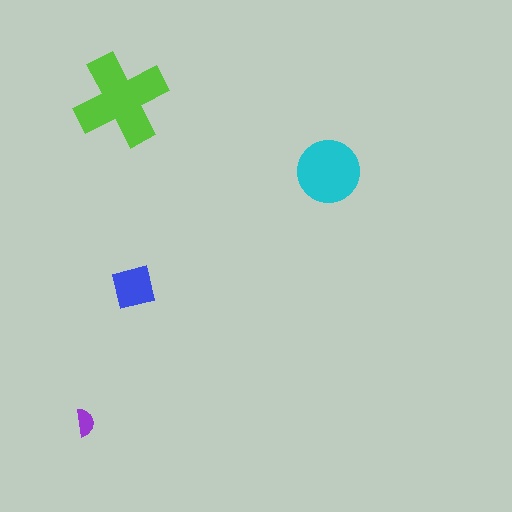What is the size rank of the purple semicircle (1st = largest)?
4th.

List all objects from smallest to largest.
The purple semicircle, the blue square, the cyan circle, the lime cross.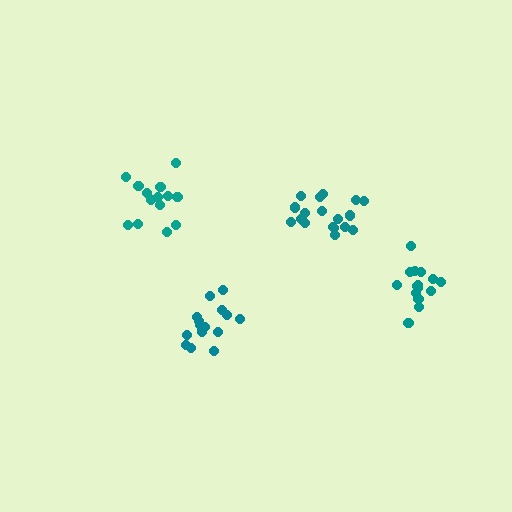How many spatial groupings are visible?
There are 4 spatial groupings.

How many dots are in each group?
Group 1: 15 dots, Group 2: 15 dots, Group 3: 18 dots, Group 4: 15 dots (63 total).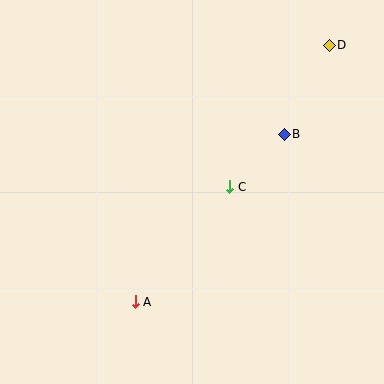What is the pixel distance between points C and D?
The distance between C and D is 173 pixels.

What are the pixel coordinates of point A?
Point A is at (135, 302).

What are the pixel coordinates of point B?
Point B is at (284, 134).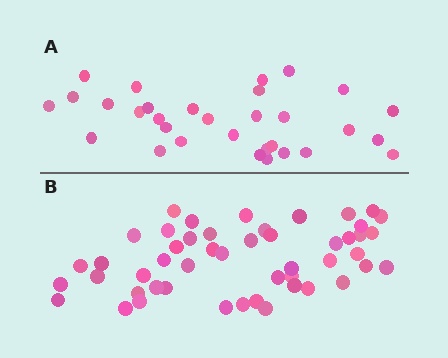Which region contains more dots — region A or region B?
Region B (the bottom region) has more dots.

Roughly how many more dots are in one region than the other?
Region B has approximately 20 more dots than region A.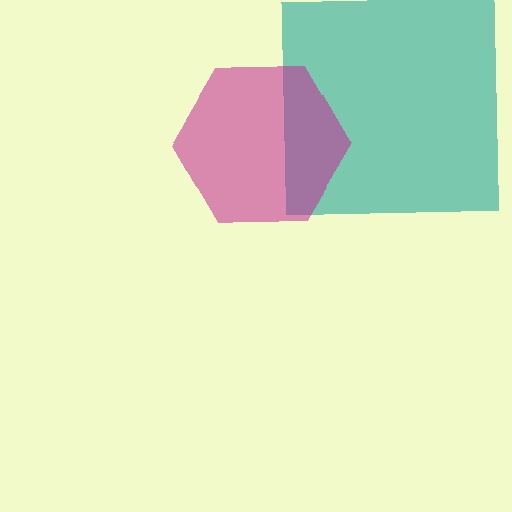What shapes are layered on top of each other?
The layered shapes are: a teal square, a magenta hexagon.